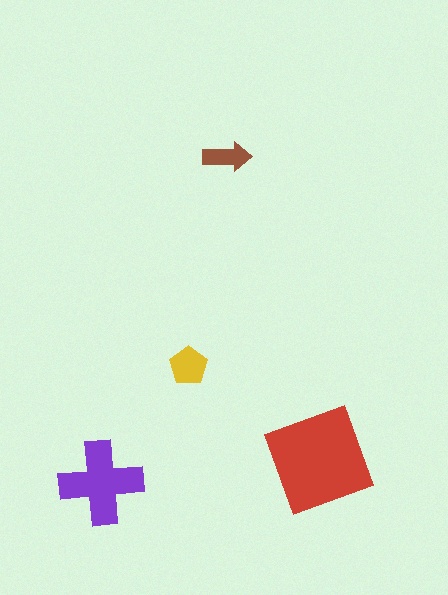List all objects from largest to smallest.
The red diamond, the purple cross, the yellow pentagon, the brown arrow.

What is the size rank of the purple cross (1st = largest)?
2nd.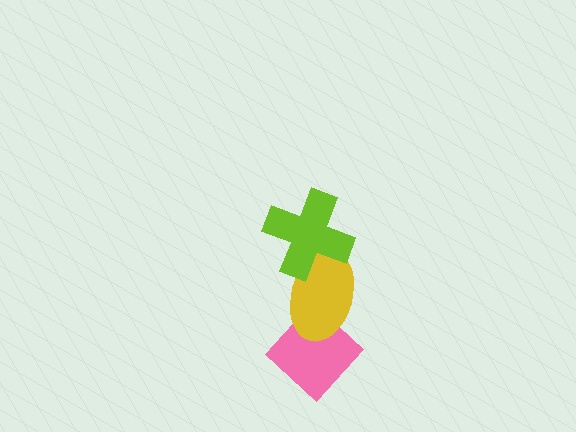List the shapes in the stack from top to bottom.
From top to bottom: the lime cross, the yellow ellipse, the pink diamond.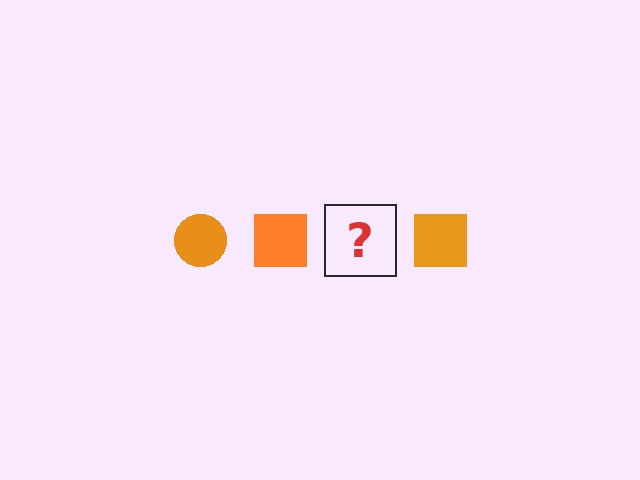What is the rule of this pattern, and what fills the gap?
The rule is that the pattern cycles through circle, square shapes in orange. The gap should be filled with an orange circle.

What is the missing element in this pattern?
The missing element is an orange circle.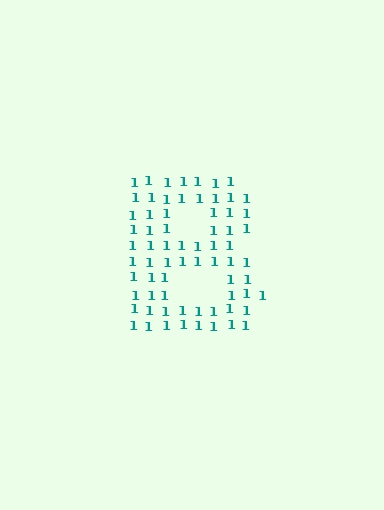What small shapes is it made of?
It is made of small digit 1's.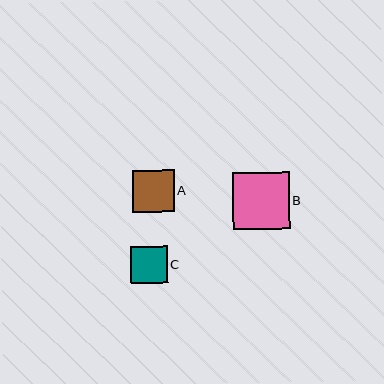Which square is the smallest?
Square C is the smallest with a size of approximately 37 pixels.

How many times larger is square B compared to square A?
Square B is approximately 1.4 times the size of square A.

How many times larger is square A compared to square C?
Square A is approximately 1.1 times the size of square C.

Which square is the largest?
Square B is the largest with a size of approximately 57 pixels.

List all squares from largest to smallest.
From largest to smallest: B, A, C.